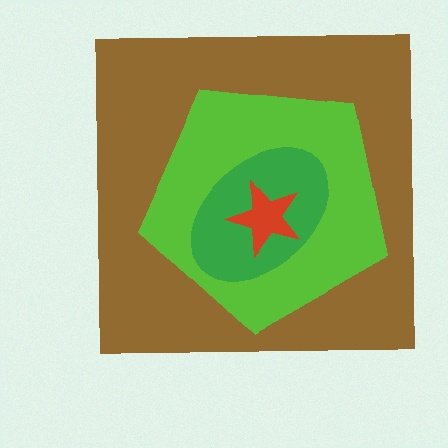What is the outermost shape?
The brown square.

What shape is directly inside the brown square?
The lime pentagon.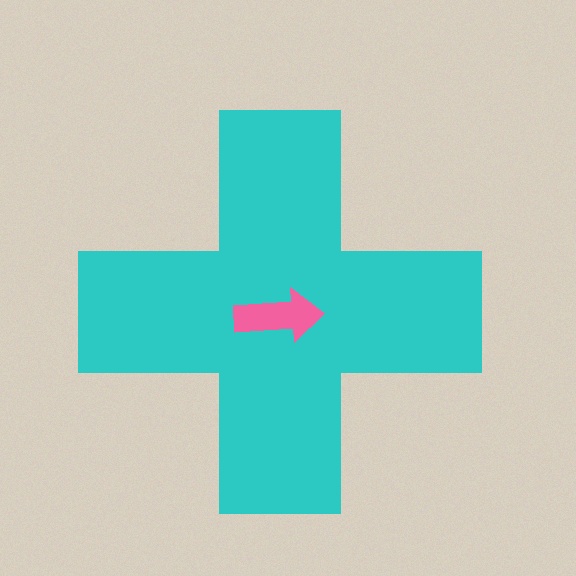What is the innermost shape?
The pink arrow.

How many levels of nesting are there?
2.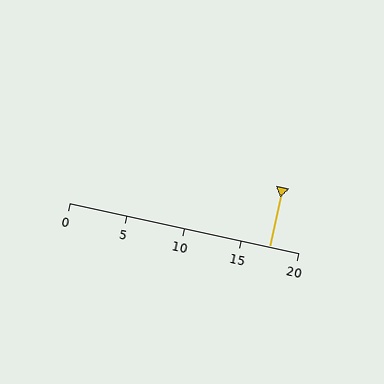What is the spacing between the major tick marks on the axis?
The major ticks are spaced 5 apart.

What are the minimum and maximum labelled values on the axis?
The axis runs from 0 to 20.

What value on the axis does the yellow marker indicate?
The marker indicates approximately 17.5.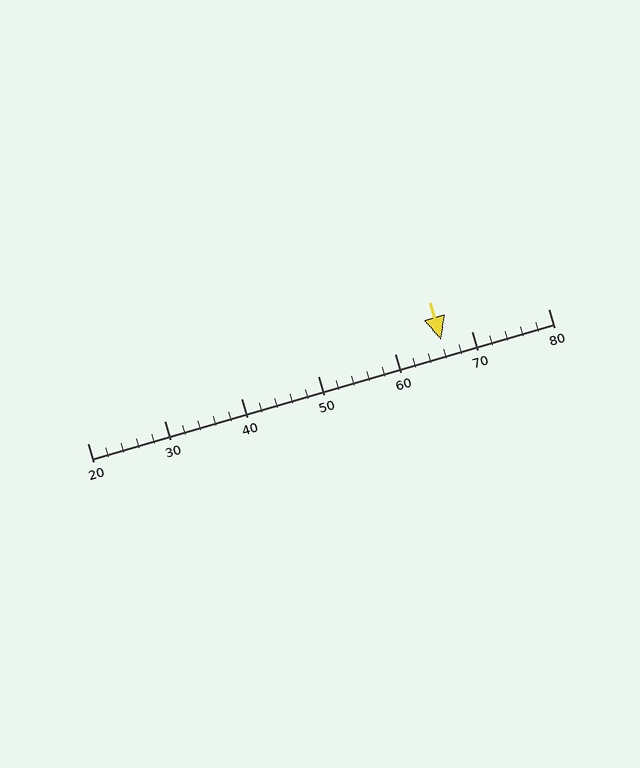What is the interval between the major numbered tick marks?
The major tick marks are spaced 10 units apart.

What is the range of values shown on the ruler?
The ruler shows values from 20 to 80.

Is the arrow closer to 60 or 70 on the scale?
The arrow is closer to 70.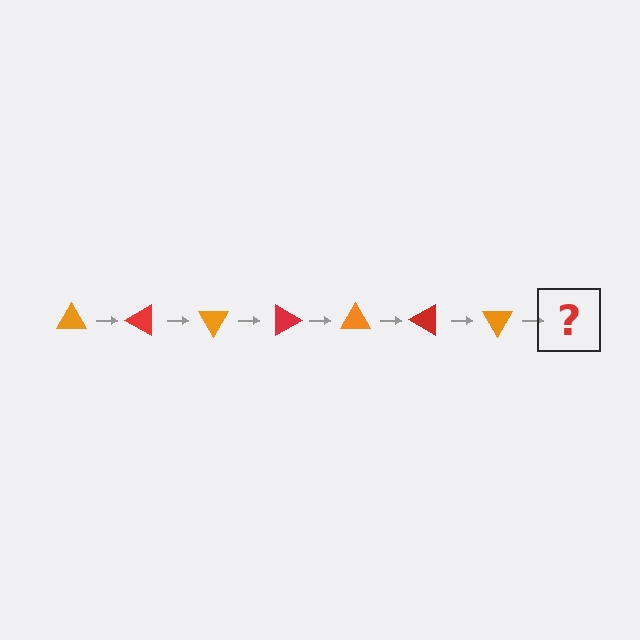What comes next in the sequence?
The next element should be a red triangle, rotated 210 degrees from the start.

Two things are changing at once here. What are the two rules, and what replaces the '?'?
The two rules are that it rotates 30 degrees each step and the color cycles through orange and red. The '?' should be a red triangle, rotated 210 degrees from the start.